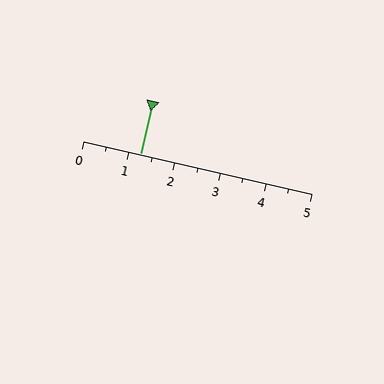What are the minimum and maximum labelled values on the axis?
The axis runs from 0 to 5.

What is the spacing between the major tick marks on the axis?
The major ticks are spaced 1 apart.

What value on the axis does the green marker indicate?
The marker indicates approximately 1.2.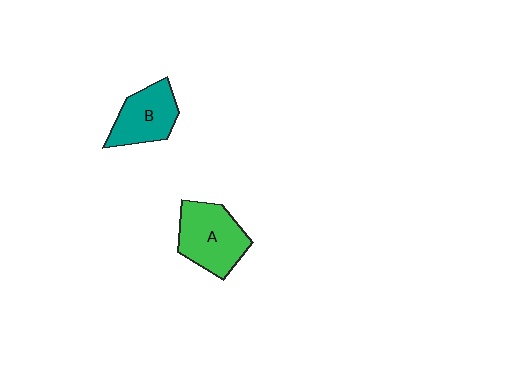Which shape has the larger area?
Shape A (green).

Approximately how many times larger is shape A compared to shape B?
Approximately 1.2 times.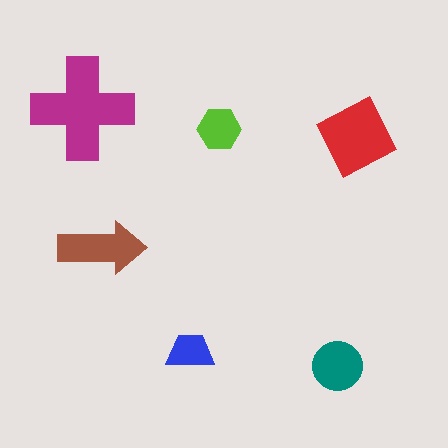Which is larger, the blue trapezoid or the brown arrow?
The brown arrow.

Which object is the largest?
The magenta cross.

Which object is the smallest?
The blue trapezoid.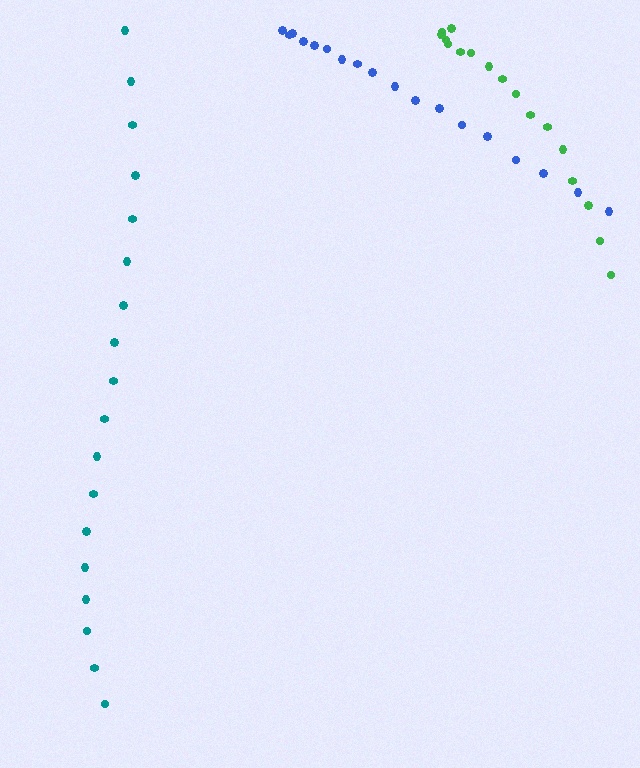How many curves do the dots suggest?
There are 3 distinct paths.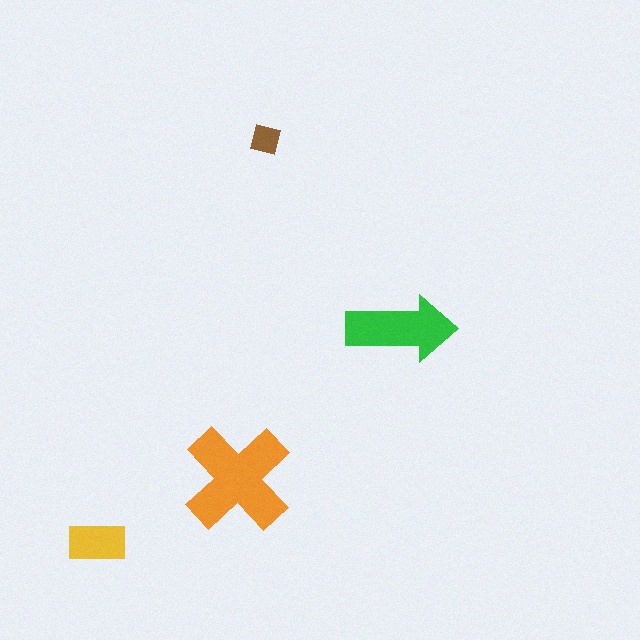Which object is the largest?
The orange cross.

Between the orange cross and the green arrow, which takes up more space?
The orange cross.